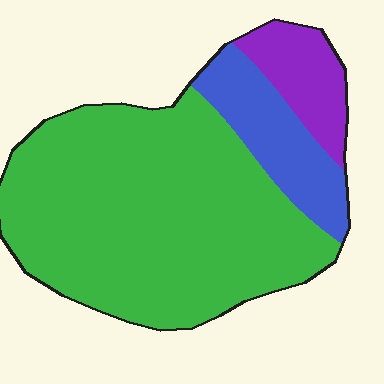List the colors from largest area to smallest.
From largest to smallest: green, blue, purple.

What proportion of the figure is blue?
Blue takes up about one sixth (1/6) of the figure.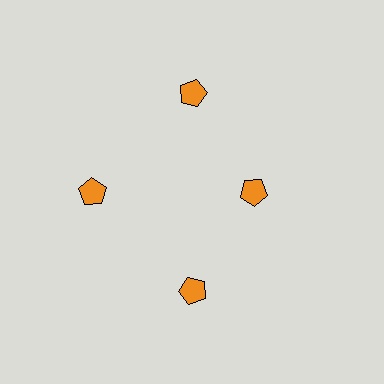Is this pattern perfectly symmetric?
No. The 4 orange pentagons are arranged in a ring, but one element near the 3 o'clock position is pulled inward toward the center, breaking the 4-fold rotational symmetry.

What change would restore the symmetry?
The symmetry would be restored by moving it outward, back onto the ring so that all 4 pentagons sit at equal angles and equal distance from the center.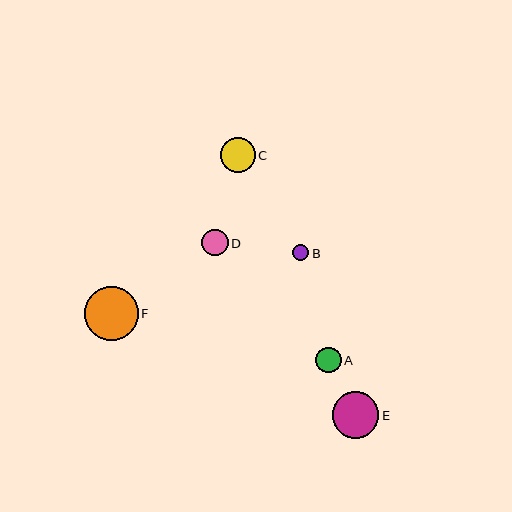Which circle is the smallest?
Circle B is the smallest with a size of approximately 16 pixels.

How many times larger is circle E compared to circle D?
Circle E is approximately 1.8 times the size of circle D.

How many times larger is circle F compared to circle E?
Circle F is approximately 1.1 times the size of circle E.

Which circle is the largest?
Circle F is the largest with a size of approximately 53 pixels.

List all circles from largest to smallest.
From largest to smallest: F, E, C, D, A, B.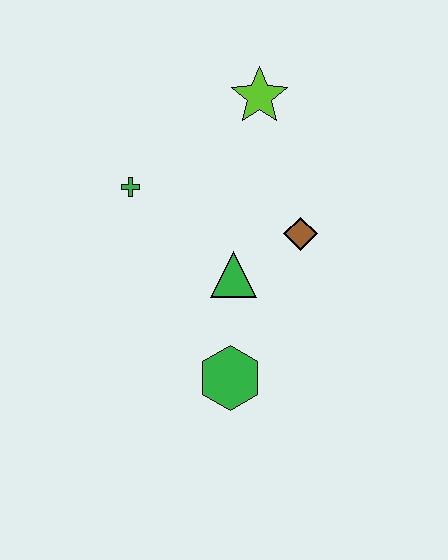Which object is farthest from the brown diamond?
The green cross is farthest from the brown diamond.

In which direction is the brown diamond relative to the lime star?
The brown diamond is below the lime star.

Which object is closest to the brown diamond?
The green triangle is closest to the brown diamond.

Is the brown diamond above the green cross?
No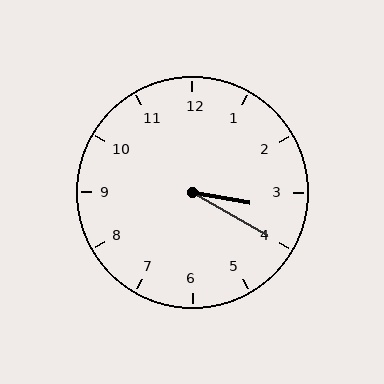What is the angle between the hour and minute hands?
Approximately 20 degrees.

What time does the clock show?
3:20.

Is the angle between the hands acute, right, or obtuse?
It is acute.